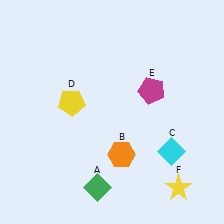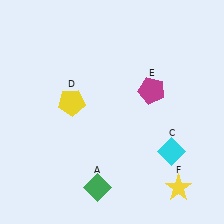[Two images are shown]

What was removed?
The orange hexagon (B) was removed in Image 2.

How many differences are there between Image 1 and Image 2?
There is 1 difference between the two images.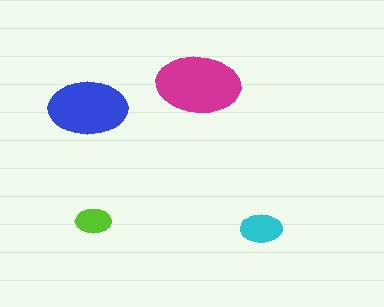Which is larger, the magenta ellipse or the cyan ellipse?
The magenta one.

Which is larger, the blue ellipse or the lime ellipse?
The blue one.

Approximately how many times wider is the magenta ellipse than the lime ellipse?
About 2.5 times wider.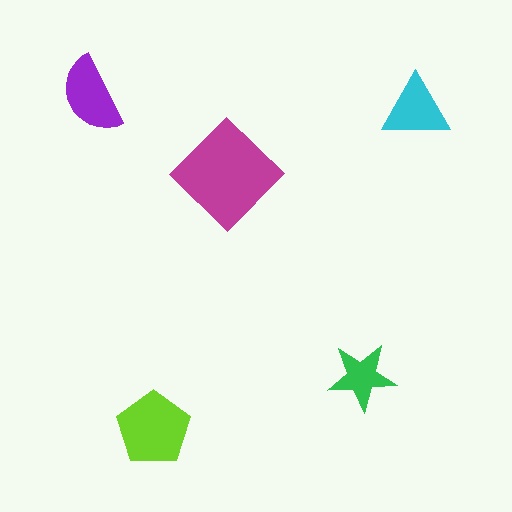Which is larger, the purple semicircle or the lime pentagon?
The lime pentagon.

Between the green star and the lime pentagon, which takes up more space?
The lime pentagon.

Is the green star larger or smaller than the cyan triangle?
Smaller.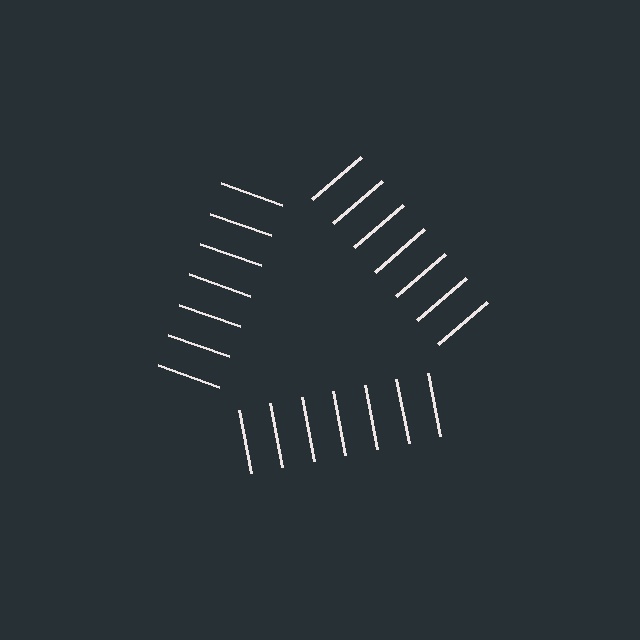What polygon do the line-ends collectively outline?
An illusory triangle — the line segments terminate on its edges but no continuous stroke is drawn.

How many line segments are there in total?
21 — 7 along each of the 3 edges.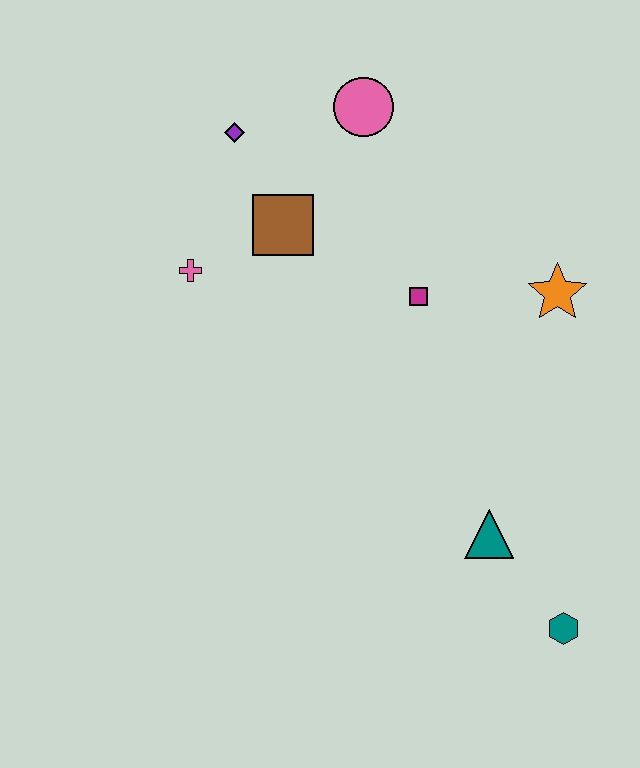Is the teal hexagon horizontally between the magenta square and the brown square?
No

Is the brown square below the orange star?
No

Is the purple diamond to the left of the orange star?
Yes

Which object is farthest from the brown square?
The teal hexagon is farthest from the brown square.